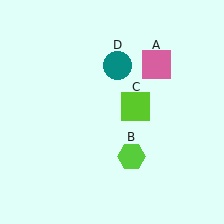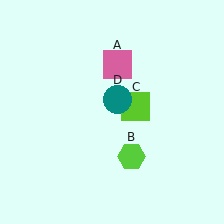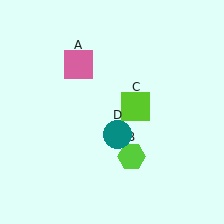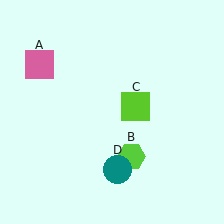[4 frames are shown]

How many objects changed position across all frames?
2 objects changed position: pink square (object A), teal circle (object D).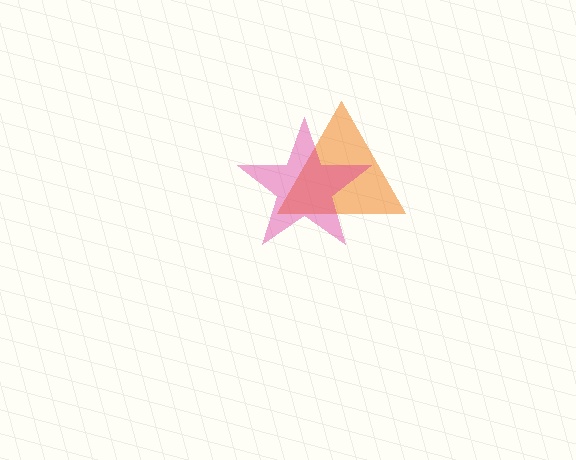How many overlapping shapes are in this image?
There are 2 overlapping shapes in the image.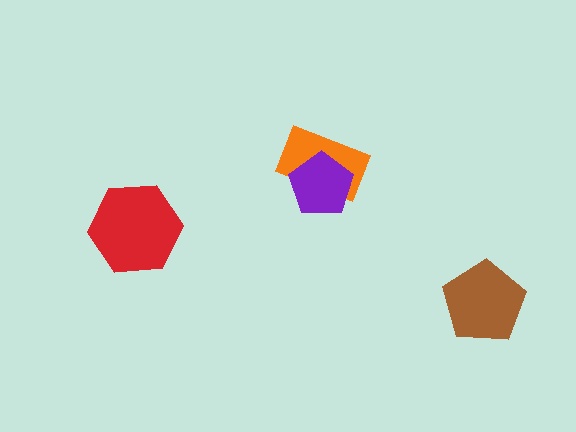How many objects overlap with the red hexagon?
0 objects overlap with the red hexagon.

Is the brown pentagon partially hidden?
No, no other shape covers it.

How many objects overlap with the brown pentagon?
0 objects overlap with the brown pentagon.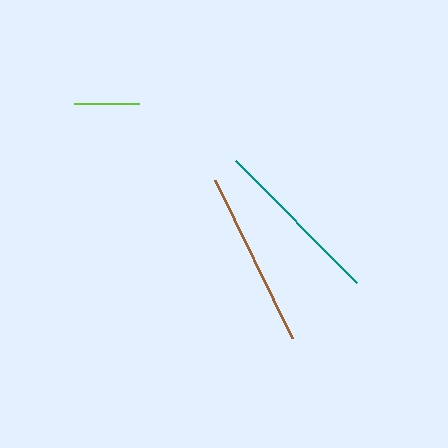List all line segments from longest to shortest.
From longest to shortest: brown, teal, lime.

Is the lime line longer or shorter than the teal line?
The teal line is longer than the lime line.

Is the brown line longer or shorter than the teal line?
The brown line is longer than the teal line.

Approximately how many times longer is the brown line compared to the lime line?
The brown line is approximately 2.7 times the length of the lime line.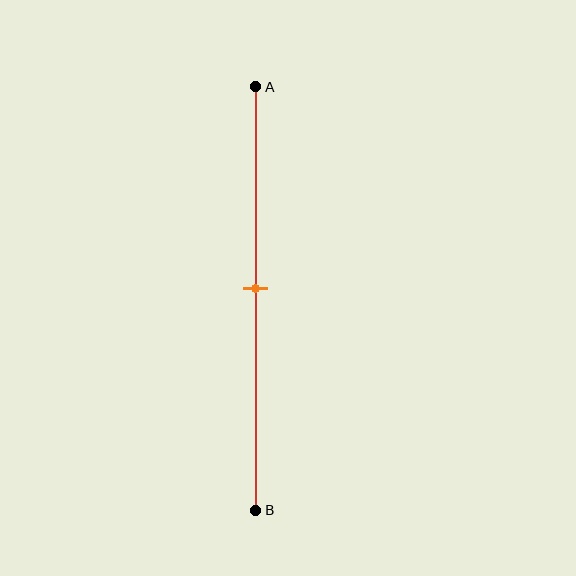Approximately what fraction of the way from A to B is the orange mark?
The orange mark is approximately 50% of the way from A to B.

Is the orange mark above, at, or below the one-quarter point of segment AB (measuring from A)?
The orange mark is below the one-quarter point of segment AB.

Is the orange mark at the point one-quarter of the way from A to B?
No, the mark is at about 50% from A, not at the 25% one-quarter point.